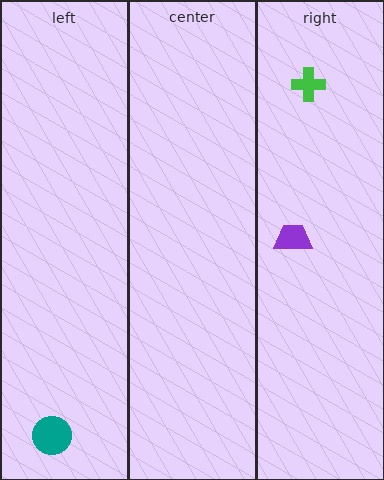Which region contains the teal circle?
The left region.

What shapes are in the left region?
The teal circle.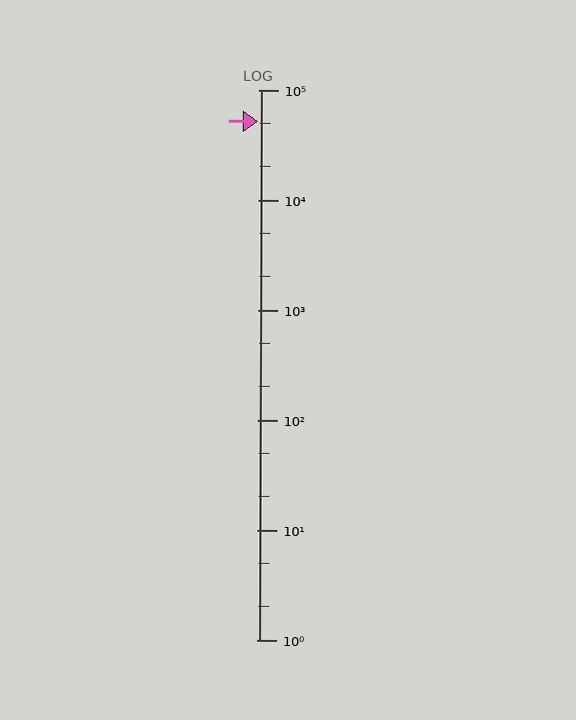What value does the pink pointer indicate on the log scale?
The pointer indicates approximately 52000.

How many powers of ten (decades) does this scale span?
The scale spans 5 decades, from 1 to 100000.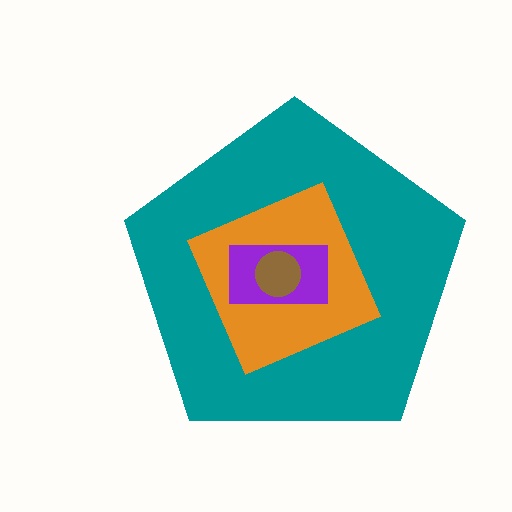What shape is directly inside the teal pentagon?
The orange diamond.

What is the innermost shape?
The brown circle.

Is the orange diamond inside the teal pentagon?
Yes.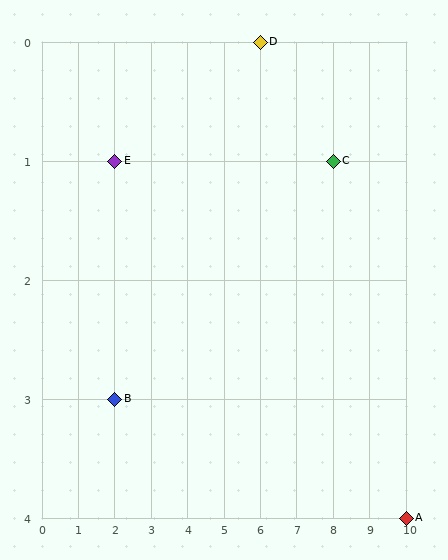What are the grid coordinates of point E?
Point E is at grid coordinates (2, 1).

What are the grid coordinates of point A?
Point A is at grid coordinates (10, 4).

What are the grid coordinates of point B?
Point B is at grid coordinates (2, 3).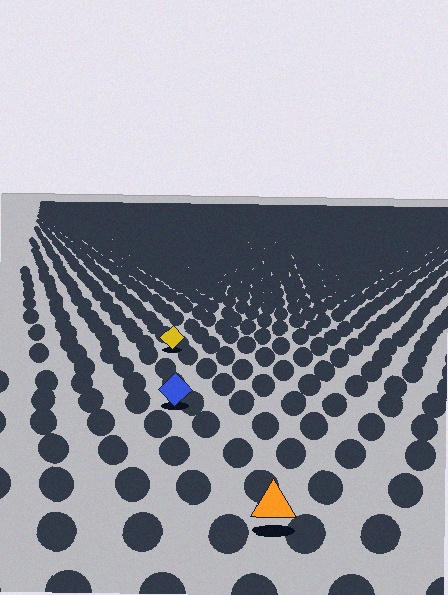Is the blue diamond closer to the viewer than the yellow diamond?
Yes. The blue diamond is closer — you can tell from the texture gradient: the ground texture is coarser near it.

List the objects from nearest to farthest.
From nearest to farthest: the orange triangle, the blue diamond, the yellow diamond.